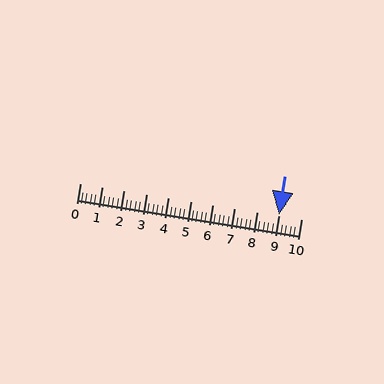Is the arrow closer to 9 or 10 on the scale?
The arrow is closer to 9.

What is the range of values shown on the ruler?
The ruler shows values from 0 to 10.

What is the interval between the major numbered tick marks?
The major tick marks are spaced 1 units apart.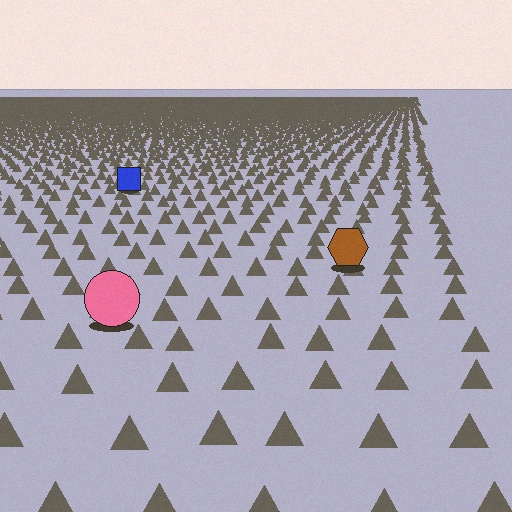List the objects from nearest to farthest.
From nearest to farthest: the pink circle, the brown hexagon, the blue square.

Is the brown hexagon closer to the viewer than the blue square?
Yes. The brown hexagon is closer — you can tell from the texture gradient: the ground texture is coarser near it.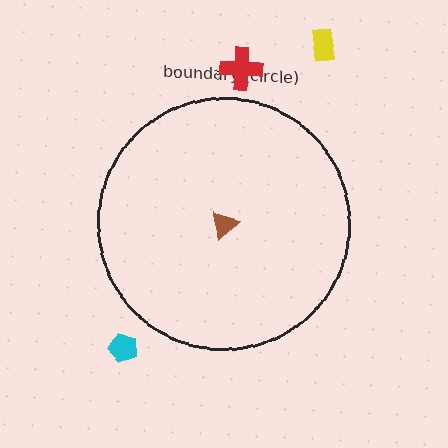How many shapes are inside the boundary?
1 inside, 3 outside.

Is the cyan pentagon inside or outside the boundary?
Outside.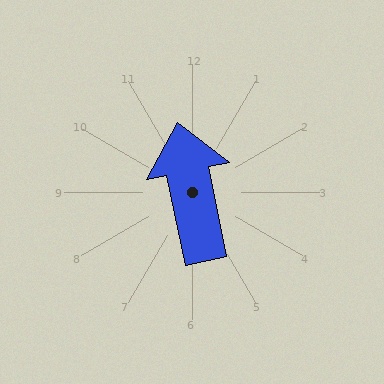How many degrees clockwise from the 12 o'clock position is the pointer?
Approximately 348 degrees.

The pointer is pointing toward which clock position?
Roughly 12 o'clock.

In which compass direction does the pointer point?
North.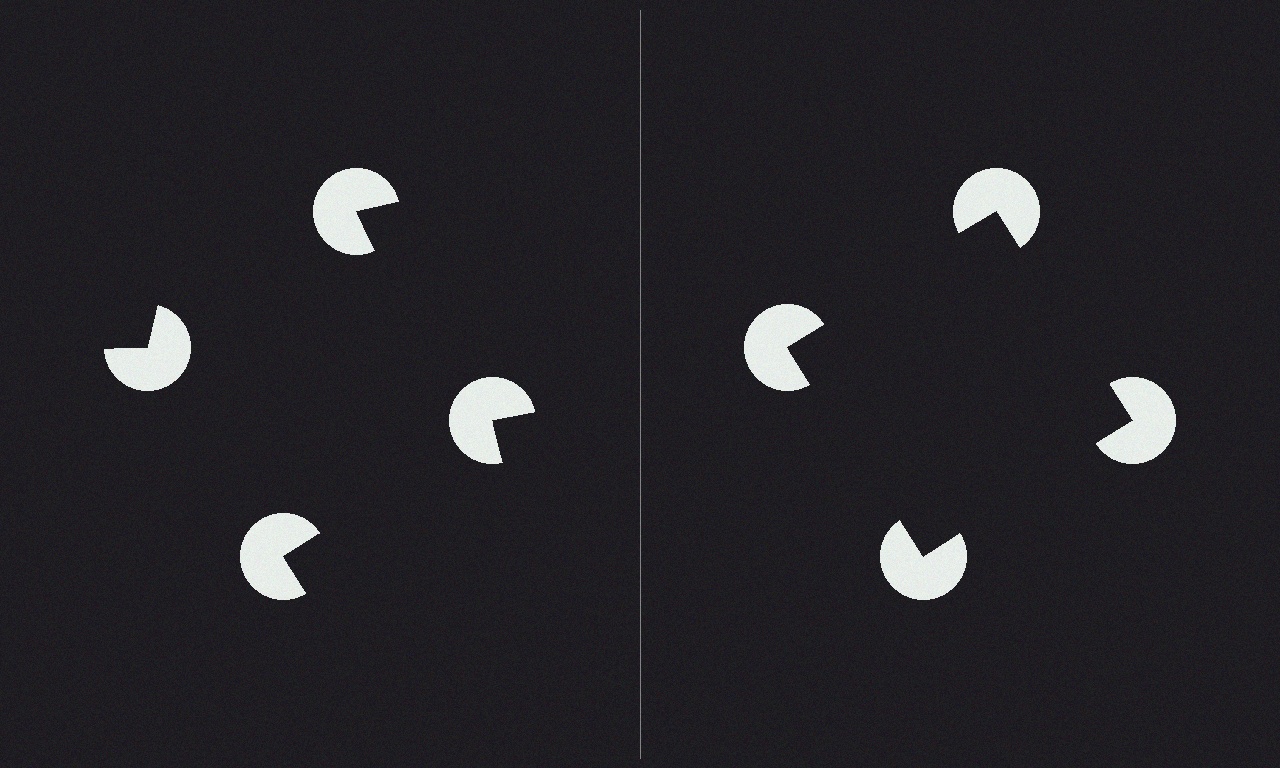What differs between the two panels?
The pac-man discs are positioned identically on both sides; only the wedge orientations differ. On the right they align to a square; on the left they are misaligned.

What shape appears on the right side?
An illusory square.